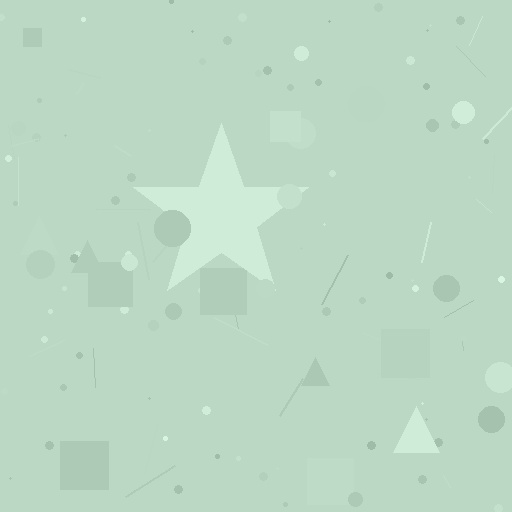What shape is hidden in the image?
A star is hidden in the image.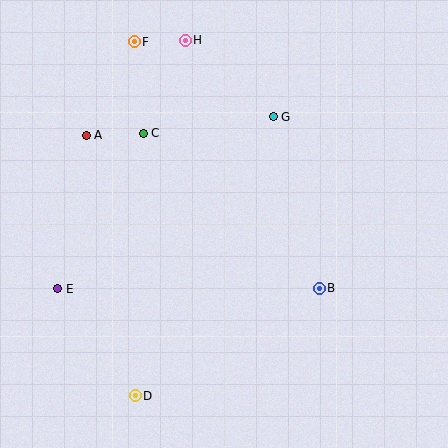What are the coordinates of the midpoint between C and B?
The midpoint between C and B is at (231, 211).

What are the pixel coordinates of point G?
Point G is at (273, 117).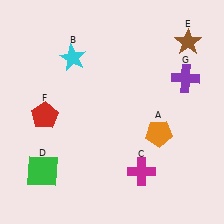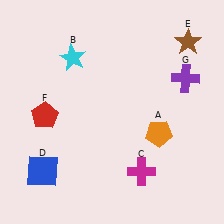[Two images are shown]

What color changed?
The square (D) changed from green in Image 1 to blue in Image 2.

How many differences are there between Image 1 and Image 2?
There is 1 difference between the two images.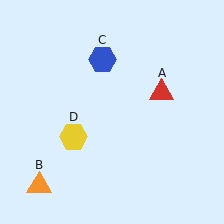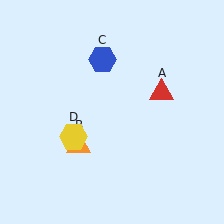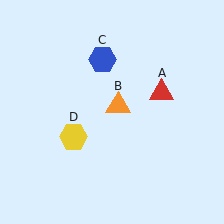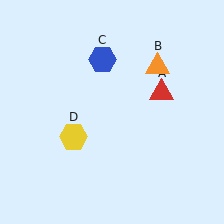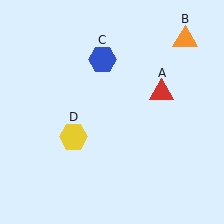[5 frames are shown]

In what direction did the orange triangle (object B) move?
The orange triangle (object B) moved up and to the right.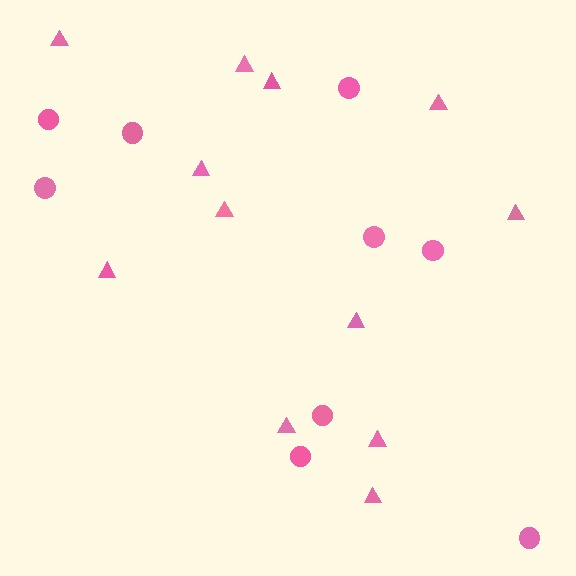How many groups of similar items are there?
There are 2 groups: one group of circles (9) and one group of triangles (12).